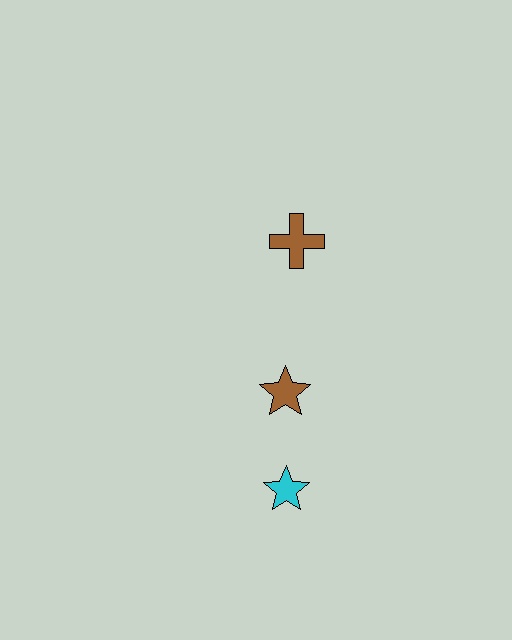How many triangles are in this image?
There are no triangles.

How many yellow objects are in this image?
There are no yellow objects.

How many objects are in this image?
There are 3 objects.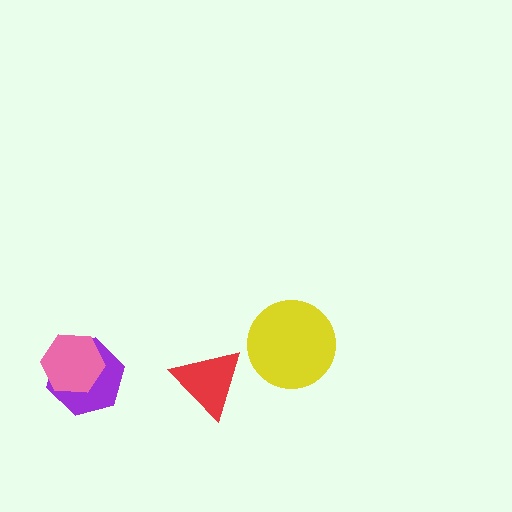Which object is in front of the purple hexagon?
The pink hexagon is in front of the purple hexagon.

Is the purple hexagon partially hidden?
Yes, it is partially covered by another shape.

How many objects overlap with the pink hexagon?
1 object overlaps with the pink hexagon.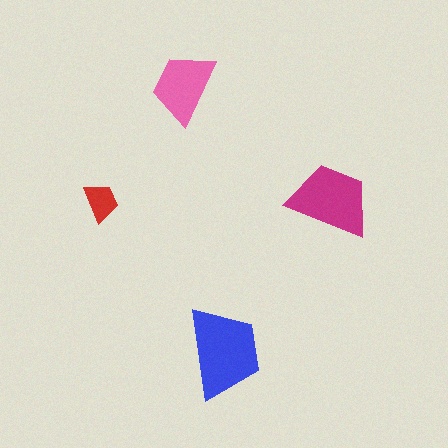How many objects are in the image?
There are 4 objects in the image.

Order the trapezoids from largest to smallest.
the blue one, the magenta one, the pink one, the red one.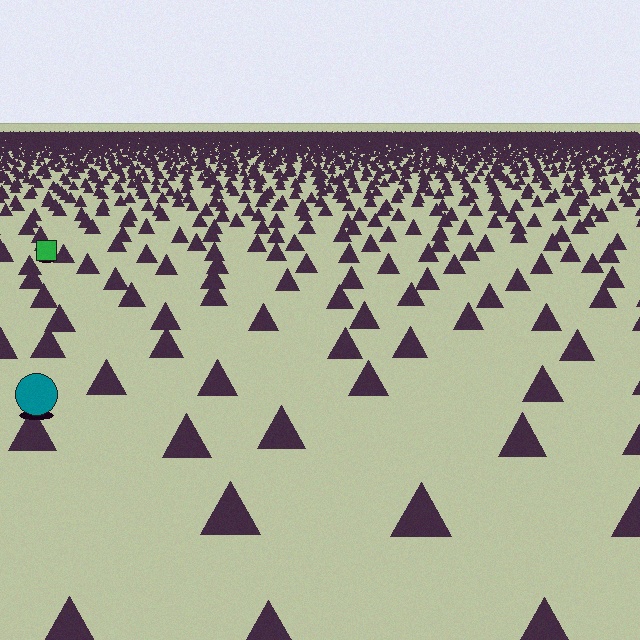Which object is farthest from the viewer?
The green square is farthest from the viewer. It appears smaller and the ground texture around it is denser.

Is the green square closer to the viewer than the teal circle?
No. The teal circle is closer — you can tell from the texture gradient: the ground texture is coarser near it.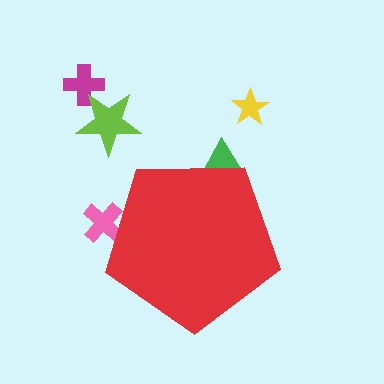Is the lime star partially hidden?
No, the lime star is fully visible.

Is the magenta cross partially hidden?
No, the magenta cross is fully visible.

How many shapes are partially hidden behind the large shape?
2 shapes are partially hidden.